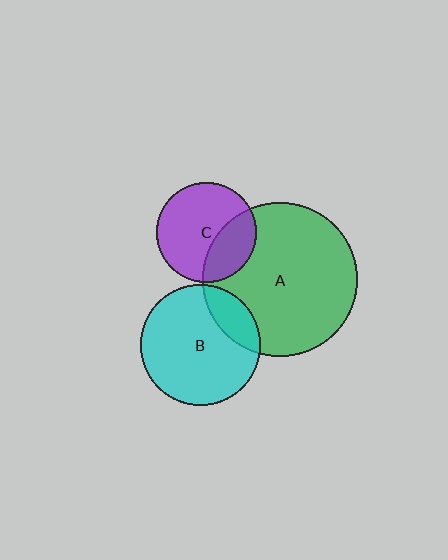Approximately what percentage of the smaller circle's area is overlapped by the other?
Approximately 20%.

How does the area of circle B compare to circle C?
Approximately 1.4 times.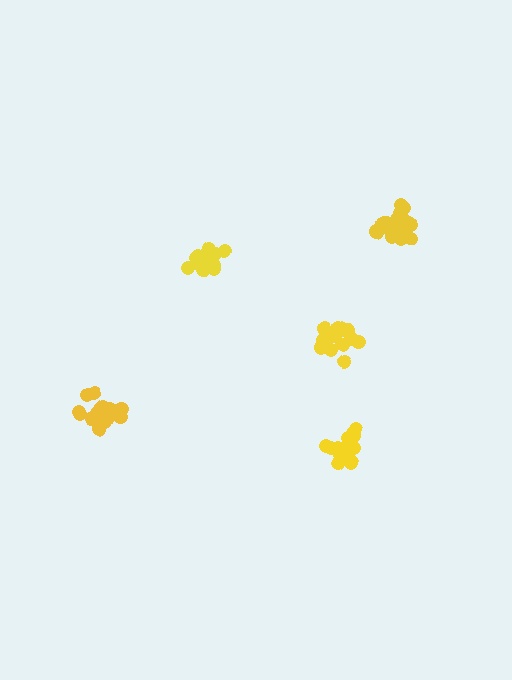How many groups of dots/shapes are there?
There are 5 groups.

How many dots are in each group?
Group 1: 20 dots, Group 2: 17 dots, Group 3: 20 dots, Group 4: 17 dots, Group 5: 15 dots (89 total).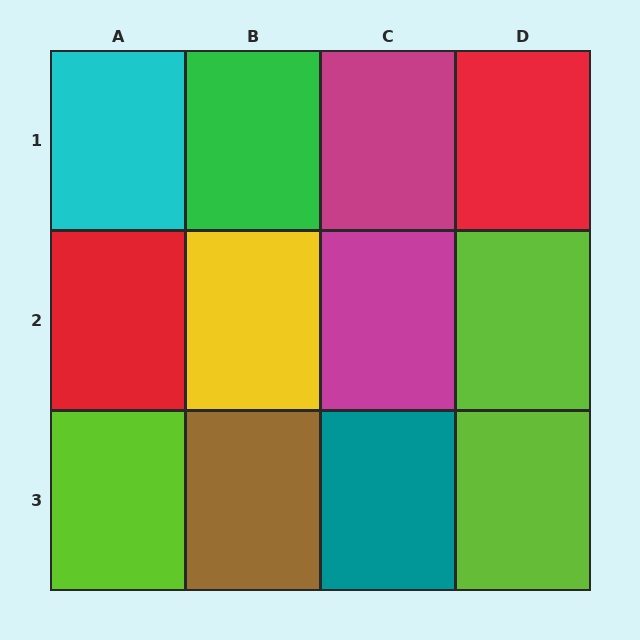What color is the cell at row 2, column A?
Red.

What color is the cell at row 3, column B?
Brown.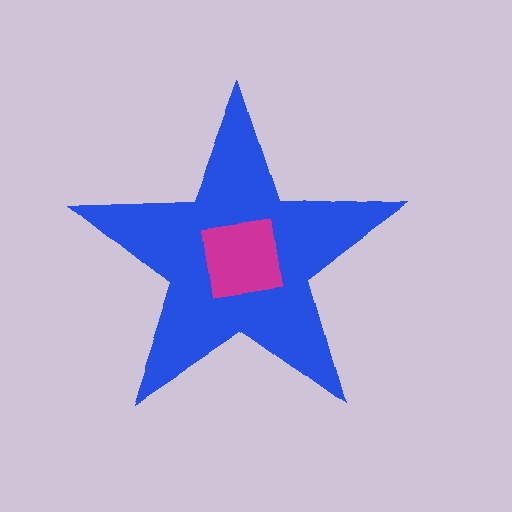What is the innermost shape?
The magenta square.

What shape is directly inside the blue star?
The magenta square.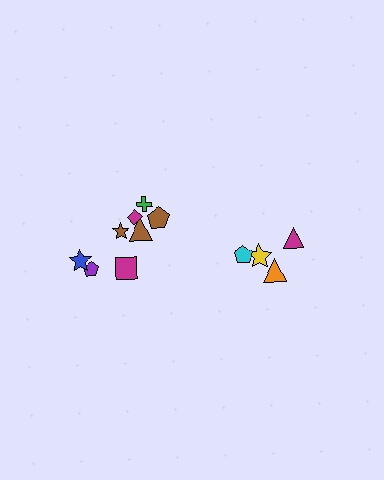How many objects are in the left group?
There are 8 objects.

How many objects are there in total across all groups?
There are 12 objects.